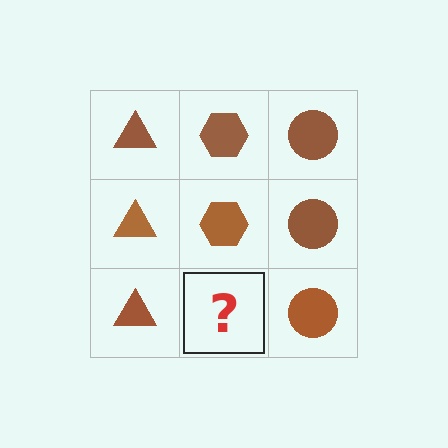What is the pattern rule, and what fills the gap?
The rule is that each column has a consistent shape. The gap should be filled with a brown hexagon.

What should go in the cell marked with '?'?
The missing cell should contain a brown hexagon.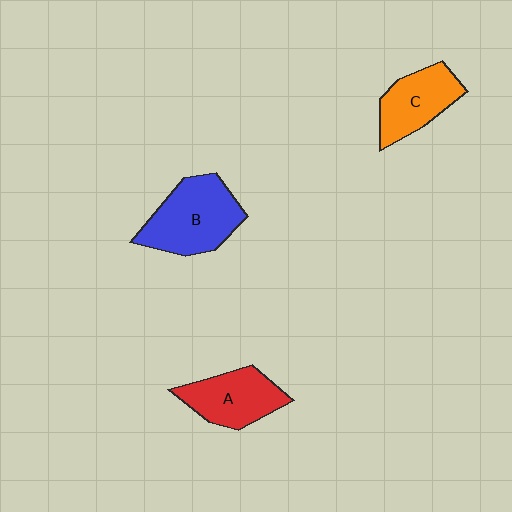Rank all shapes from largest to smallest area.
From largest to smallest: B (blue), A (red), C (orange).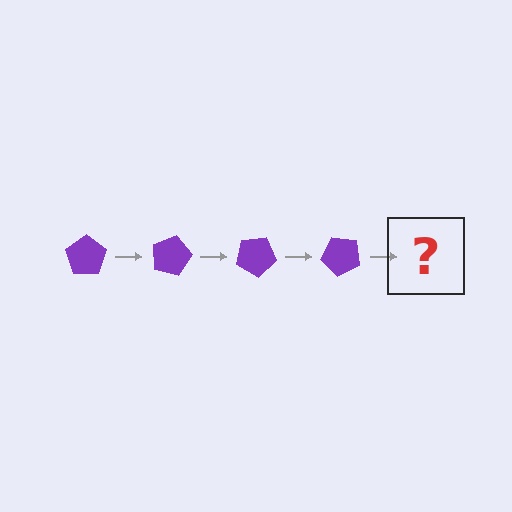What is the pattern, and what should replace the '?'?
The pattern is that the pentagon rotates 15 degrees each step. The '?' should be a purple pentagon rotated 60 degrees.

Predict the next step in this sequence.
The next step is a purple pentagon rotated 60 degrees.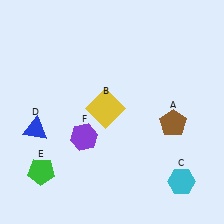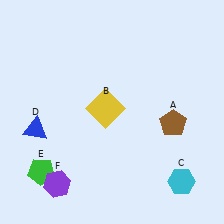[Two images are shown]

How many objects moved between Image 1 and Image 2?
1 object moved between the two images.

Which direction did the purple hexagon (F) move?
The purple hexagon (F) moved down.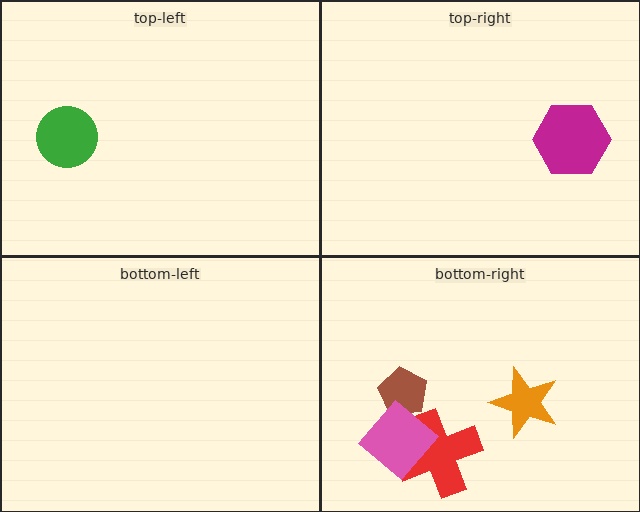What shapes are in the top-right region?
The magenta hexagon.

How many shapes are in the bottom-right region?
4.